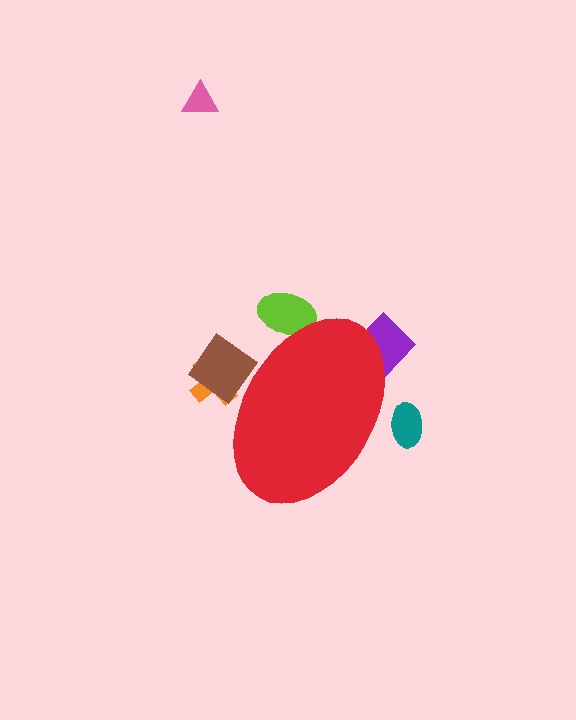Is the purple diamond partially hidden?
Yes, the purple diamond is partially hidden behind the red ellipse.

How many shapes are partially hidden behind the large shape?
5 shapes are partially hidden.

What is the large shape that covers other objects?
A red ellipse.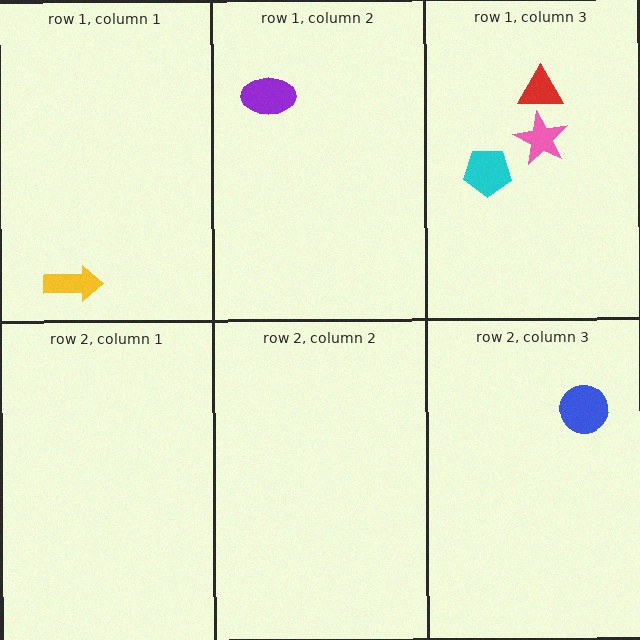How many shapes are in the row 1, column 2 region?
1.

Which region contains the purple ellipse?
The row 1, column 2 region.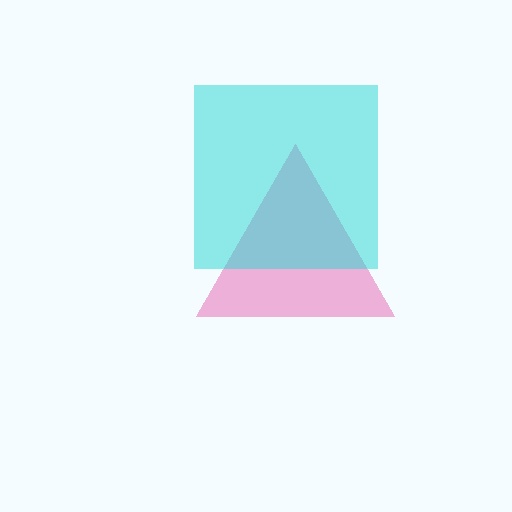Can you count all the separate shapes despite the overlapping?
Yes, there are 2 separate shapes.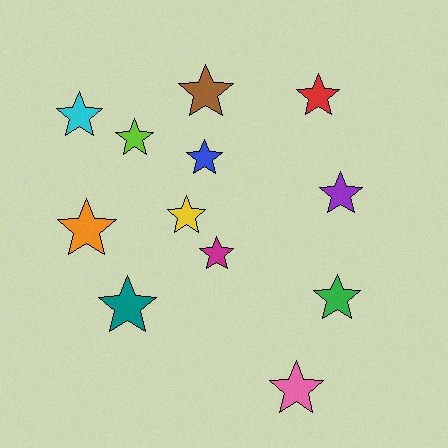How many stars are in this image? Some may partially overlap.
There are 12 stars.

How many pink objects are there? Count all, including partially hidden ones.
There is 1 pink object.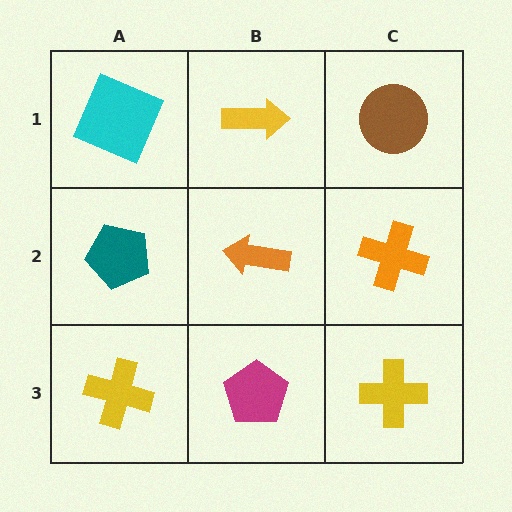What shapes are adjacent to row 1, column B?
An orange arrow (row 2, column B), a cyan square (row 1, column A), a brown circle (row 1, column C).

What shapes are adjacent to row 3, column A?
A teal pentagon (row 2, column A), a magenta pentagon (row 3, column B).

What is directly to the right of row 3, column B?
A yellow cross.